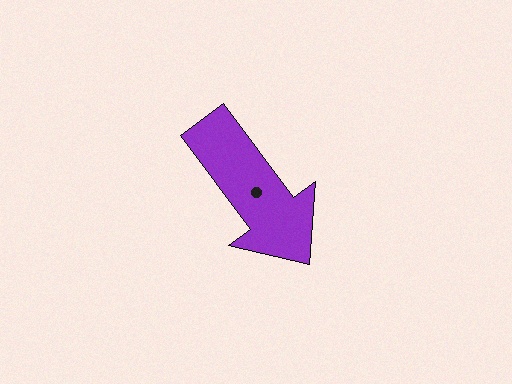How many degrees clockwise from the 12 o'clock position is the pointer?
Approximately 143 degrees.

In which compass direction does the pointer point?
Southeast.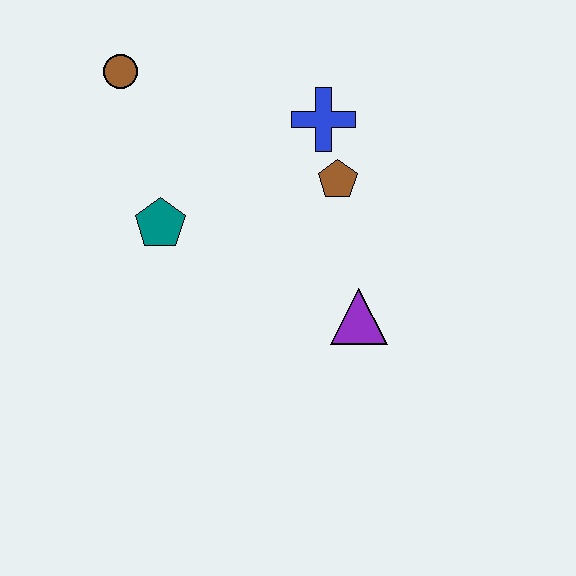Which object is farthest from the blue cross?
The brown circle is farthest from the blue cross.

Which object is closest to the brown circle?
The teal pentagon is closest to the brown circle.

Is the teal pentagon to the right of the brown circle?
Yes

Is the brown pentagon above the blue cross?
No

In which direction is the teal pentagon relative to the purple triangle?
The teal pentagon is to the left of the purple triangle.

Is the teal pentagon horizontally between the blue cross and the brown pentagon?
No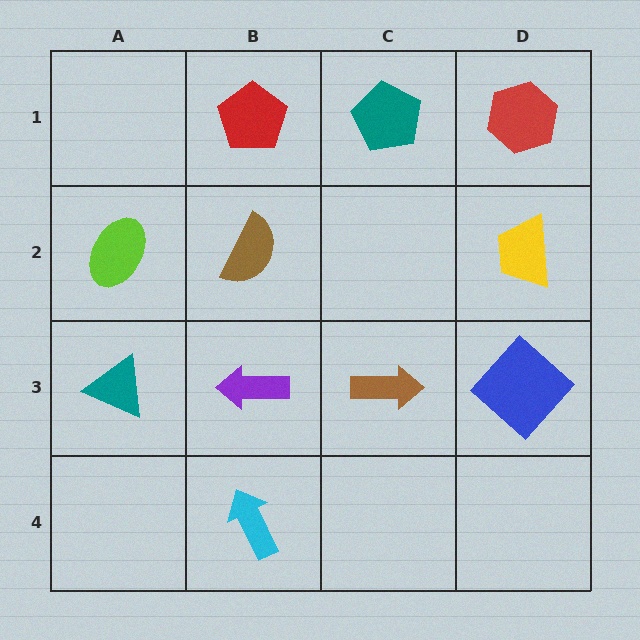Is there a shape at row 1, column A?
No, that cell is empty.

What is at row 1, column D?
A red hexagon.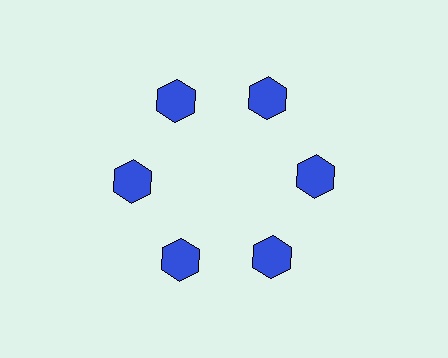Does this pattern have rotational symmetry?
Yes, this pattern has 6-fold rotational symmetry. It looks the same after rotating 60 degrees around the center.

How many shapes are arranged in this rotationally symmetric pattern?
There are 6 shapes, arranged in 6 groups of 1.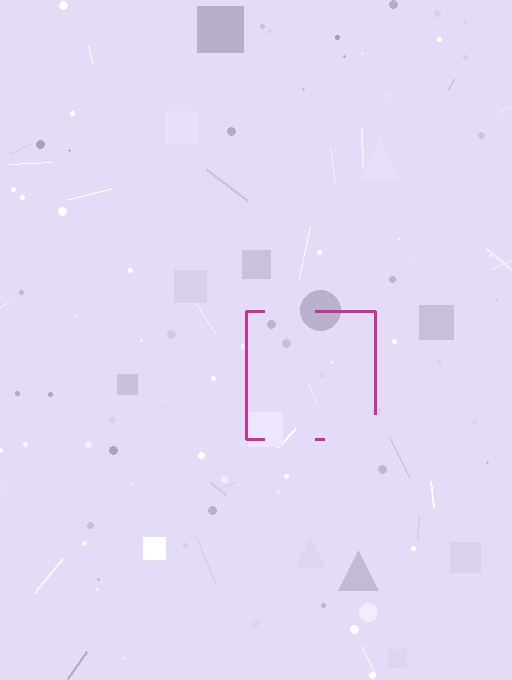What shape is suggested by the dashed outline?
The dashed outline suggests a square.